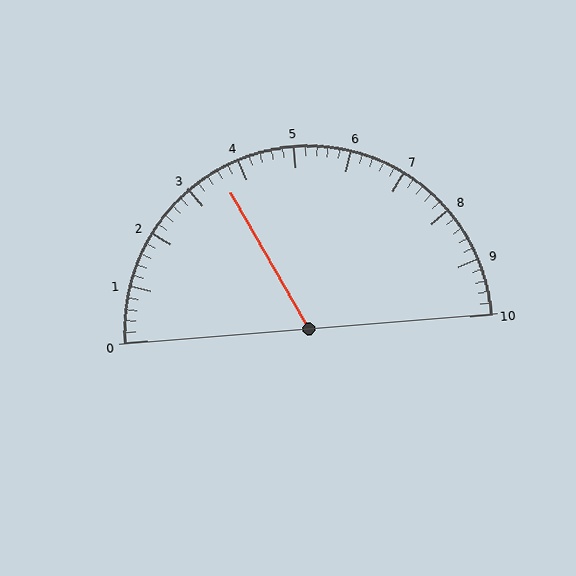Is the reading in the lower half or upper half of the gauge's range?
The reading is in the lower half of the range (0 to 10).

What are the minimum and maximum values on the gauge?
The gauge ranges from 0 to 10.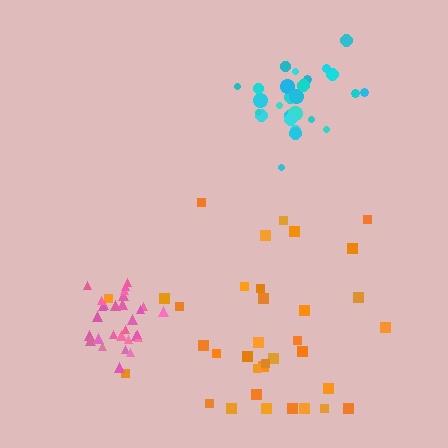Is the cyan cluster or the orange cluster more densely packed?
Cyan.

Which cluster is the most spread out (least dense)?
Orange.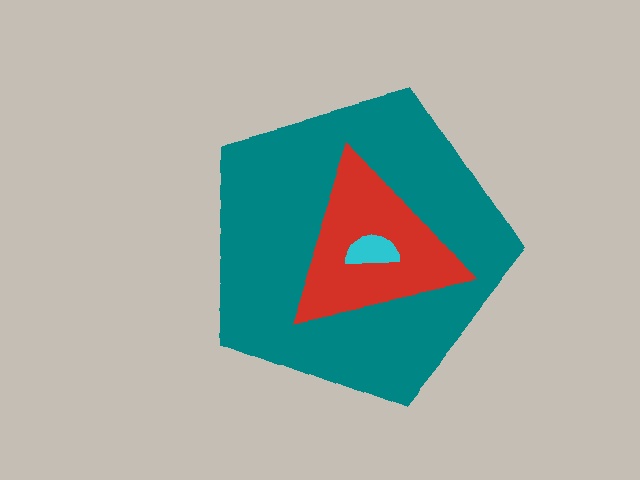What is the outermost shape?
The teal pentagon.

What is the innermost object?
The cyan semicircle.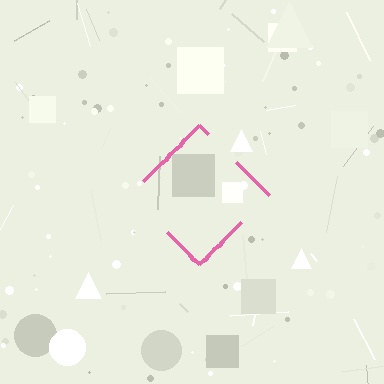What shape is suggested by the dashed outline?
The dashed outline suggests a diamond.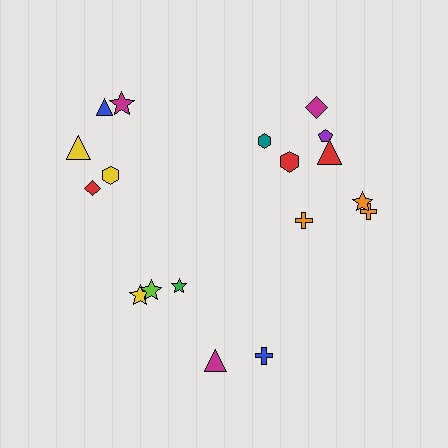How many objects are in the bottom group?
There are 5 objects.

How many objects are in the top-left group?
There are 5 objects.